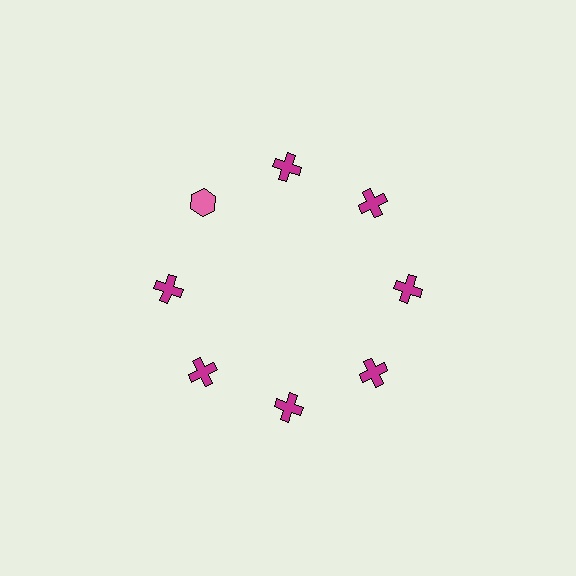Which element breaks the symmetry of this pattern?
The pink hexagon at roughly the 10 o'clock position breaks the symmetry. All other shapes are magenta crosses.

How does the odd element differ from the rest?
It differs in both color (pink instead of magenta) and shape (hexagon instead of cross).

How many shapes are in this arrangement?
There are 8 shapes arranged in a ring pattern.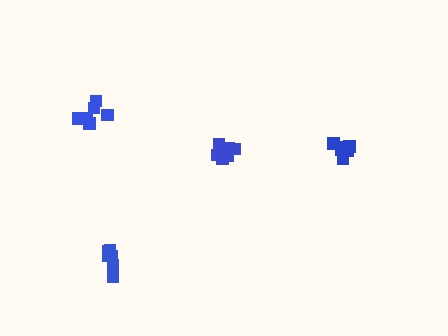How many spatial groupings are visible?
There are 4 spatial groupings.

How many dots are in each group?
Group 1: 6 dots, Group 2: 6 dots, Group 3: 7 dots, Group 4: 8 dots (27 total).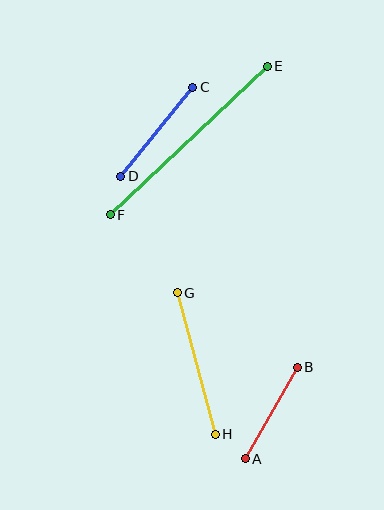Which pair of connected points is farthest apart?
Points E and F are farthest apart.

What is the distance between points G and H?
The distance is approximately 147 pixels.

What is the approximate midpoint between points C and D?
The midpoint is at approximately (157, 132) pixels.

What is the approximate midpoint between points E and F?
The midpoint is at approximately (189, 141) pixels.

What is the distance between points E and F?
The distance is approximately 216 pixels.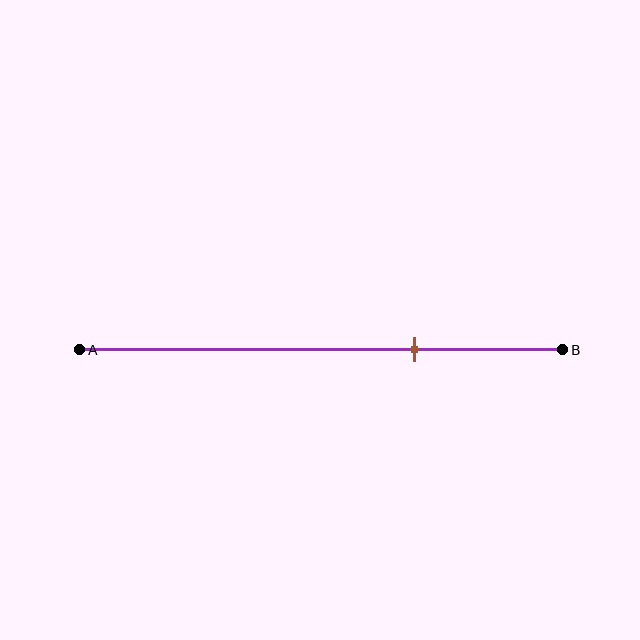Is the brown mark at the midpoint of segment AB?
No, the mark is at about 70% from A, not at the 50% midpoint.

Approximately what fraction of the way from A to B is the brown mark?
The brown mark is approximately 70% of the way from A to B.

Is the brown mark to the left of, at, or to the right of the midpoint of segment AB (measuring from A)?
The brown mark is to the right of the midpoint of segment AB.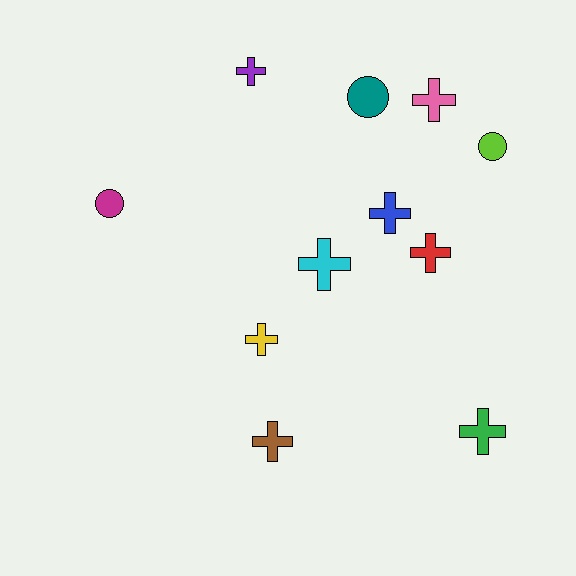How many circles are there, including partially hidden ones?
There are 3 circles.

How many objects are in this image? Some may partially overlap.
There are 11 objects.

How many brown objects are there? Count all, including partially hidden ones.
There is 1 brown object.